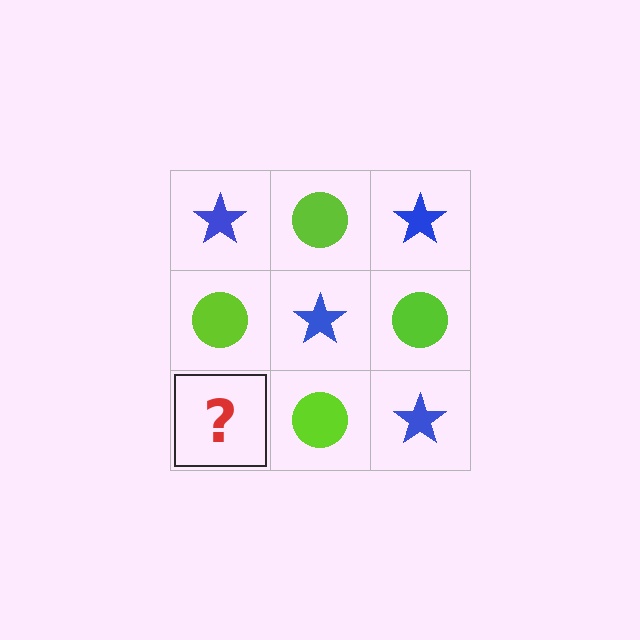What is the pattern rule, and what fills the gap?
The rule is that it alternates blue star and lime circle in a checkerboard pattern. The gap should be filled with a blue star.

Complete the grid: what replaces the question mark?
The question mark should be replaced with a blue star.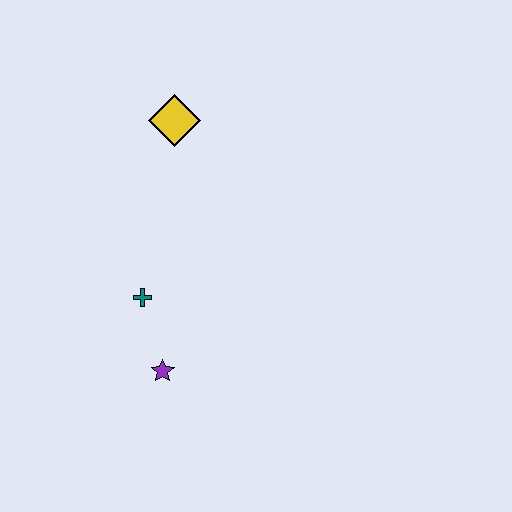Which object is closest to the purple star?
The teal cross is closest to the purple star.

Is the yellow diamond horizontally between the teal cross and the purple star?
No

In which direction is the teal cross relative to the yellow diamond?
The teal cross is below the yellow diamond.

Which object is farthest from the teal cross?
The yellow diamond is farthest from the teal cross.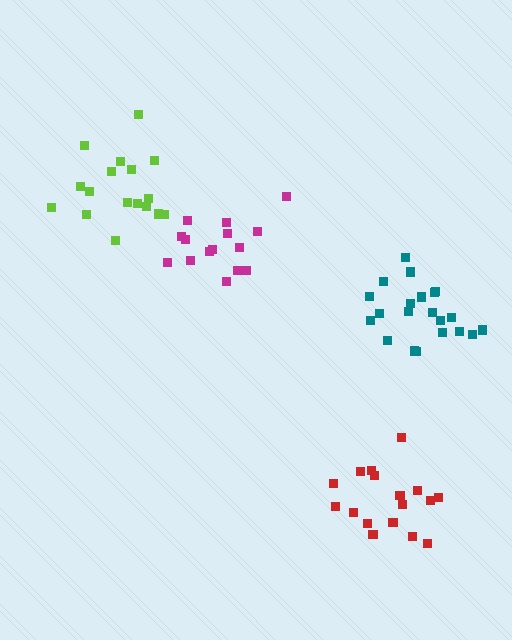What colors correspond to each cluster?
The clusters are colored: magenta, teal, red, lime.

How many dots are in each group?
Group 1: 15 dots, Group 2: 21 dots, Group 3: 17 dots, Group 4: 17 dots (70 total).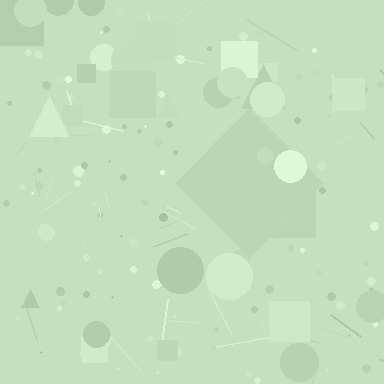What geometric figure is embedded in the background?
A diamond is embedded in the background.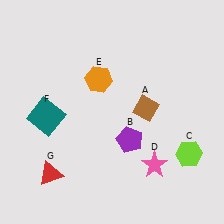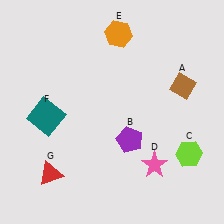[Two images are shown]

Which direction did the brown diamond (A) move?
The brown diamond (A) moved right.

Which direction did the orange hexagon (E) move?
The orange hexagon (E) moved up.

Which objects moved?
The objects that moved are: the brown diamond (A), the orange hexagon (E).